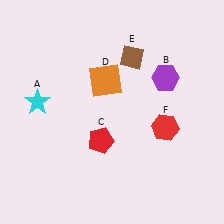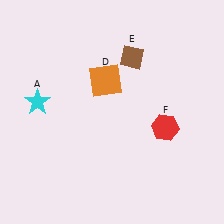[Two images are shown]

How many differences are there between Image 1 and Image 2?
There are 2 differences between the two images.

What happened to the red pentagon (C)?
The red pentagon (C) was removed in Image 2. It was in the bottom-left area of Image 1.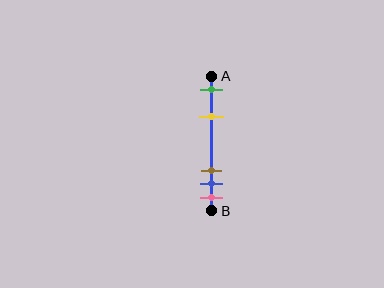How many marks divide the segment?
There are 5 marks dividing the segment.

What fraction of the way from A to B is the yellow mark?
The yellow mark is approximately 30% (0.3) of the way from A to B.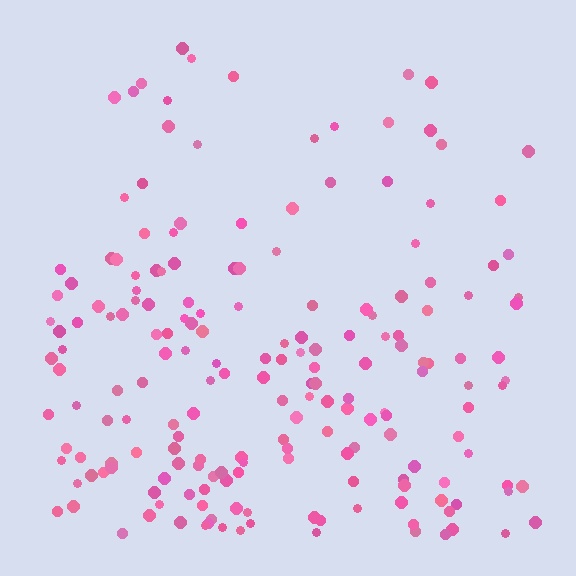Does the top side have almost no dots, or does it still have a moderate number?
Still a moderate number, just noticeably fewer than the bottom.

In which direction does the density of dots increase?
From top to bottom, with the bottom side densest.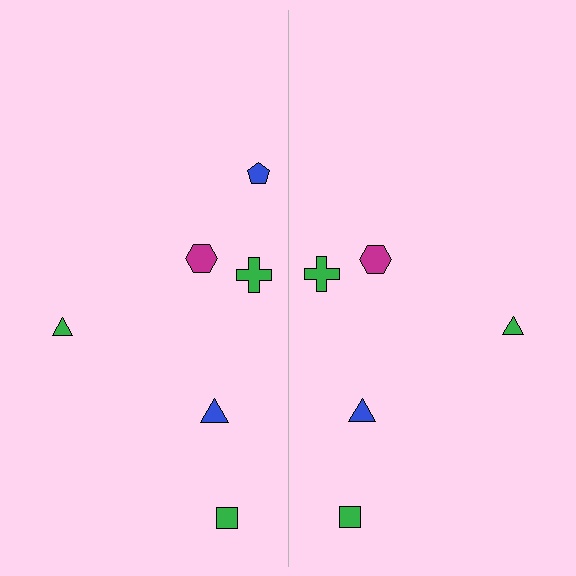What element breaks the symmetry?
A blue pentagon is missing from the right side.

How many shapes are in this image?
There are 11 shapes in this image.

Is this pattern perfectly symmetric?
No, the pattern is not perfectly symmetric. A blue pentagon is missing from the right side.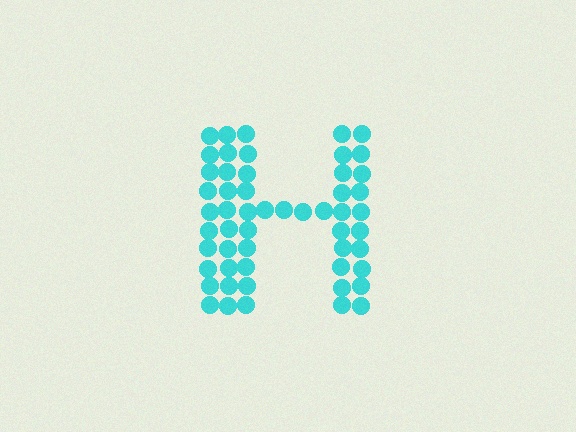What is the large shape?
The large shape is the letter H.